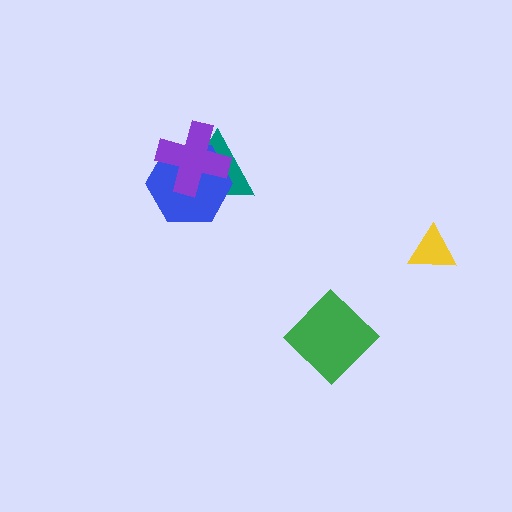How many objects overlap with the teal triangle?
2 objects overlap with the teal triangle.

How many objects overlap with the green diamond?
0 objects overlap with the green diamond.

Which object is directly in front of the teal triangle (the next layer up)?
The blue hexagon is directly in front of the teal triangle.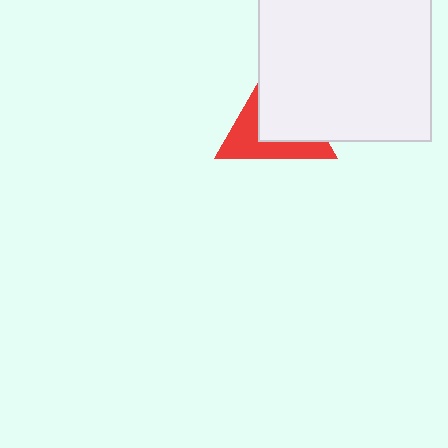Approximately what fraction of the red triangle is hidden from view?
Roughly 55% of the red triangle is hidden behind the white square.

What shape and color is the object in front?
The object in front is a white square.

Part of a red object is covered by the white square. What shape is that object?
It is a triangle.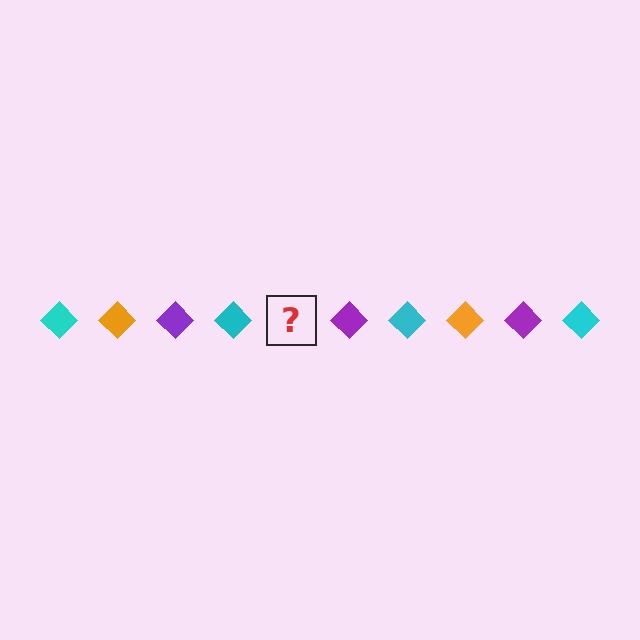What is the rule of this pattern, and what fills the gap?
The rule is that the pattern cycles through cyan, orange, purple diamonds. The gap should be filled with an orange diamond.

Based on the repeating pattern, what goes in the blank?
The blank should be an orange diamond.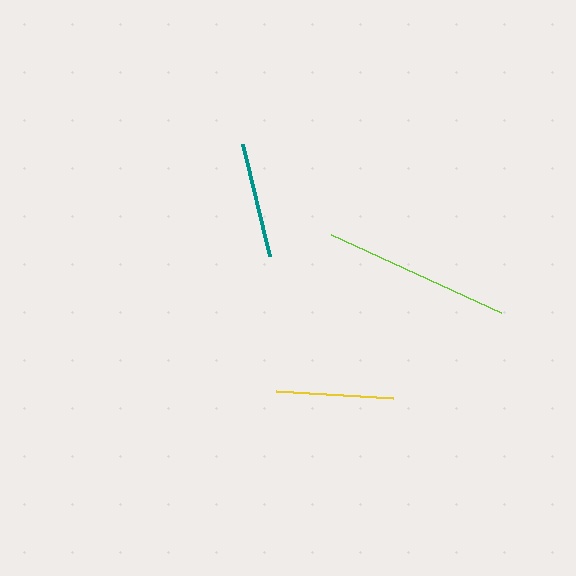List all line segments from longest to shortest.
From longest to shortest: lime, yellow, teal.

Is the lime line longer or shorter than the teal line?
The lime line is longer than the teal line.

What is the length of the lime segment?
The lime segment is approximately 187 pixels long.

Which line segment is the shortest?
The teal line is the shortest at approximately 115 pixels.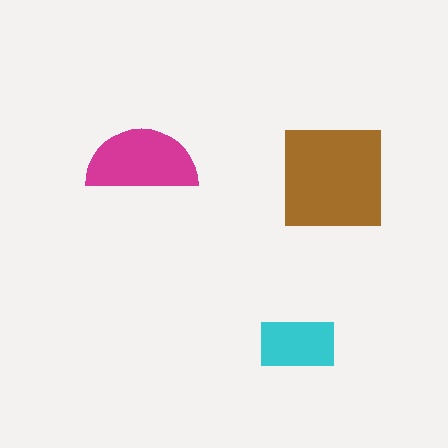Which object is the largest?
The brown square.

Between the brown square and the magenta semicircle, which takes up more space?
The brown square.